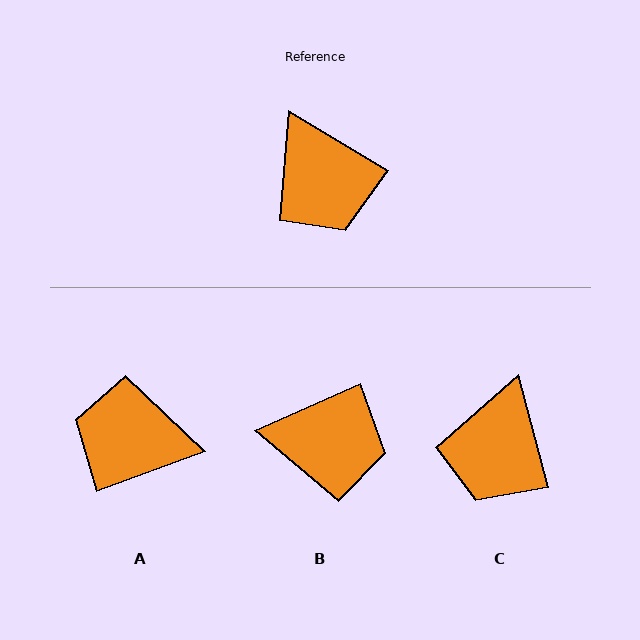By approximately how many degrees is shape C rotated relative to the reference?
Approximately 44 degrees clockwise.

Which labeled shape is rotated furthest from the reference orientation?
A, about 129 degrees away.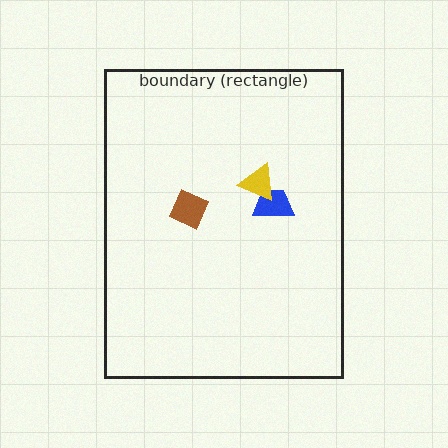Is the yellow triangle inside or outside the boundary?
Inside.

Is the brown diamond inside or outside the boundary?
Inside.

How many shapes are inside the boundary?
3 inside, 0 outside.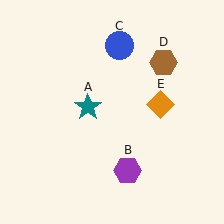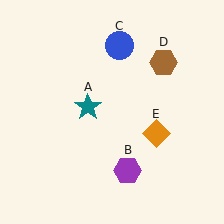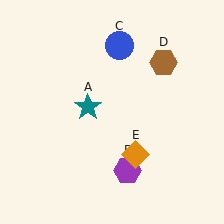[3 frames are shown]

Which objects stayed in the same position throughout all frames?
Teal star (object A) and purple hexagon (object B) and blue circle (object C) and brown hexagon (object D) remained stationary.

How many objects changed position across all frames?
1 object changed position: orange diamond (object E).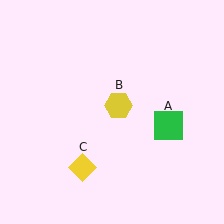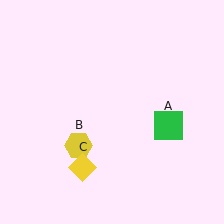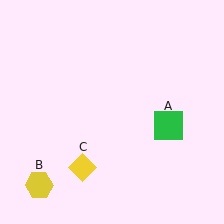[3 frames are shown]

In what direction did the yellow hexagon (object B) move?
The yellow hexagon (object B) moved down and to the left.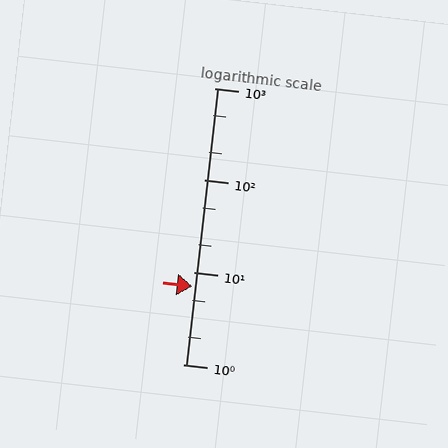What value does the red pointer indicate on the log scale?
The pointer indicates approximately 7.1.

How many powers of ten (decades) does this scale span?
The scale spans 3 decades, from 1 to 1000.